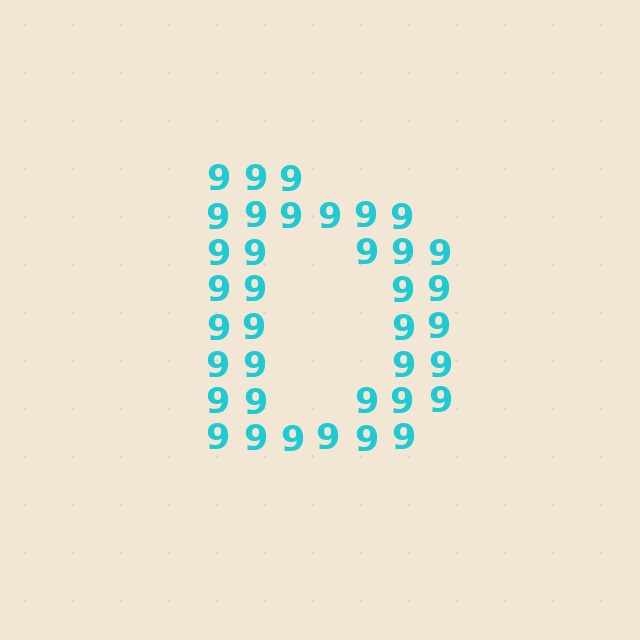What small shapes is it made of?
It is made of small digit 9's.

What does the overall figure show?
The overall figure shows the letter D.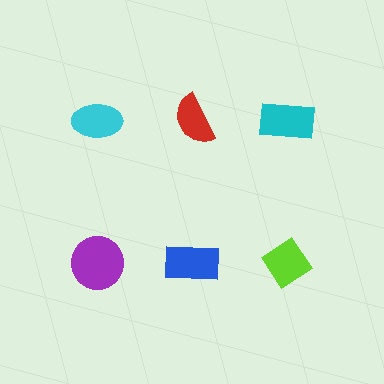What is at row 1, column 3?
A cyan rectangle.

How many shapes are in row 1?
3 shapes.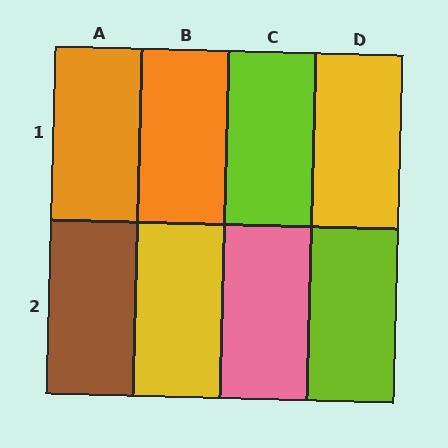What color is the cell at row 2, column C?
Pink.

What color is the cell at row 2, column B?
Yellow.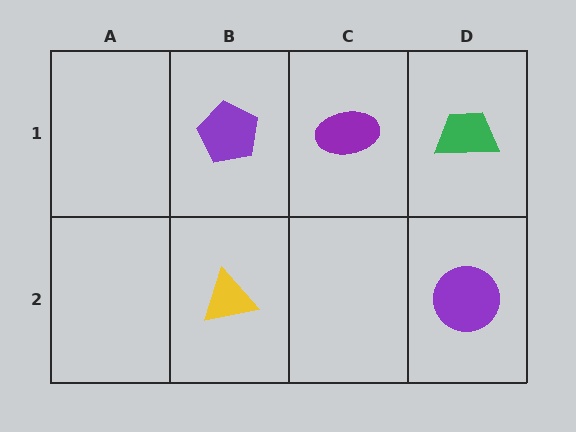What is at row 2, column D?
A purple circle.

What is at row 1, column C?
A purple ellipse.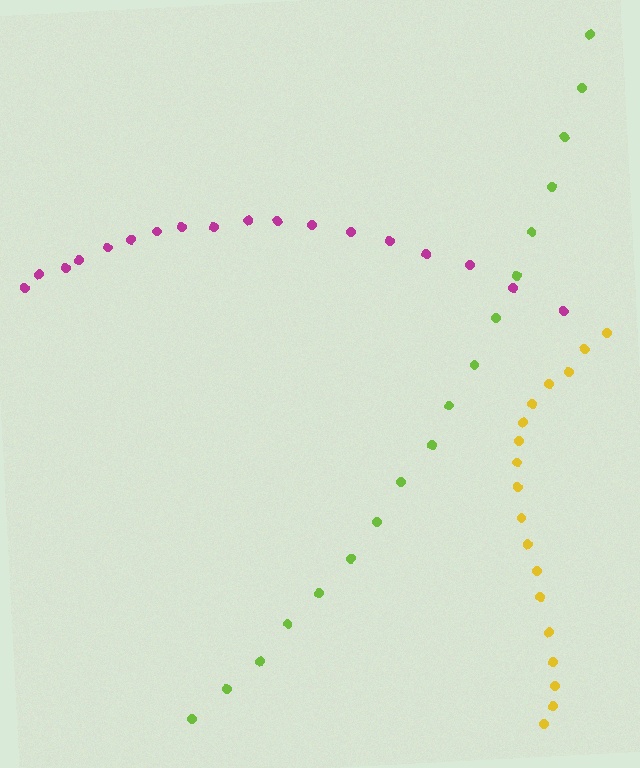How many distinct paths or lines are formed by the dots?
There are 3 distinct paths.